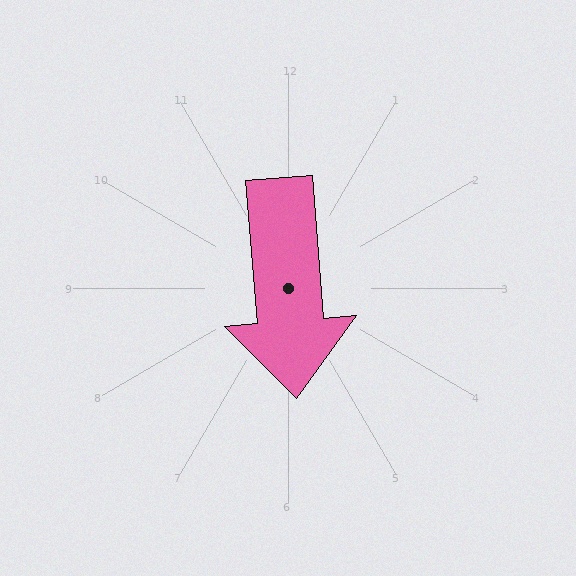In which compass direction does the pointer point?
South.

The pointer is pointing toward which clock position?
Roughly 6 o'clock.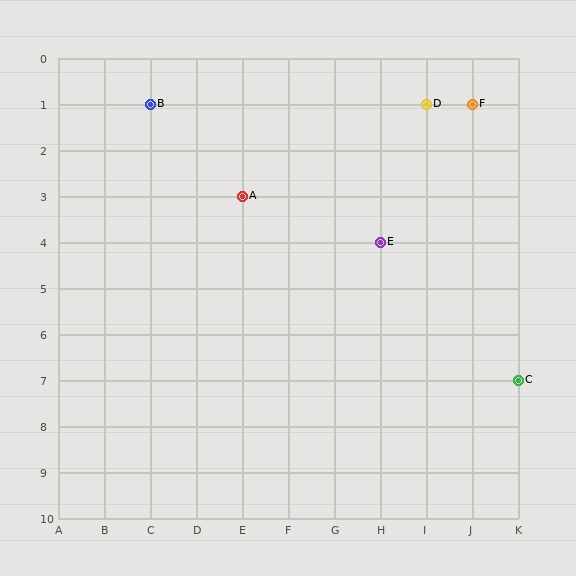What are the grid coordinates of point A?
Point A is at grid coordinates (E, 3).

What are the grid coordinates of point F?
Point F is at grid coordinates (J, 1).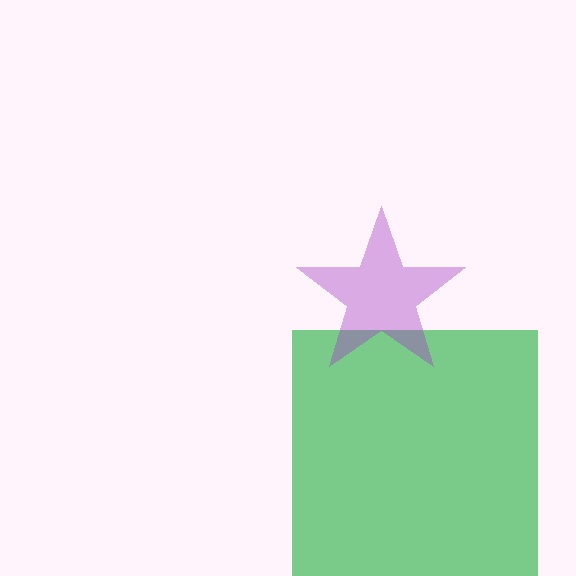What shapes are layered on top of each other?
The layered shapes are: a green square, a purple star.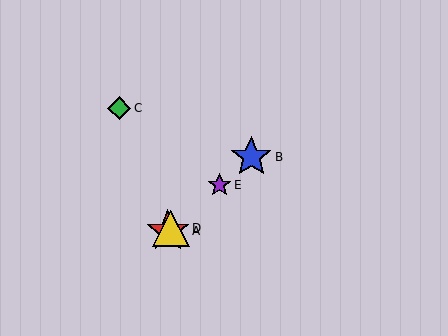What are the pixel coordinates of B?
Object B is at (251, 157).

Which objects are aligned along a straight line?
Objects A, B, D, E are aligned along a straight line.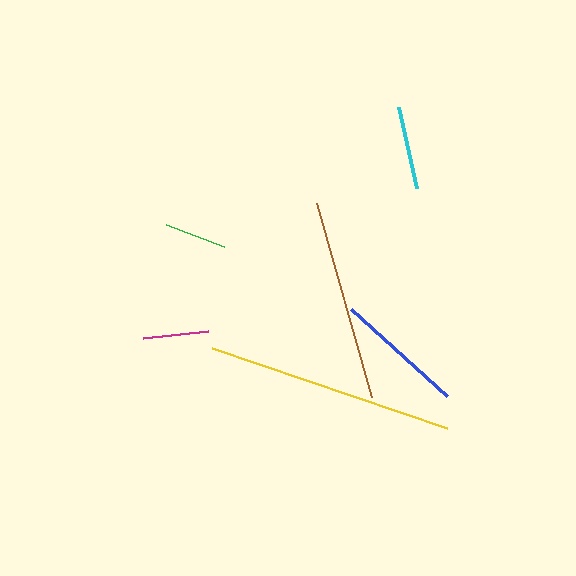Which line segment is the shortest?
The green line is the shortest at approximately 62 pixels.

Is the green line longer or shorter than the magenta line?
The magenta line is longer than the green line.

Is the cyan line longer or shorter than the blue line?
The blue line is longer than the cyan line.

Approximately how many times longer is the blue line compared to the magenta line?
The blue line is approximately 2.0 times the length of the magenta line.